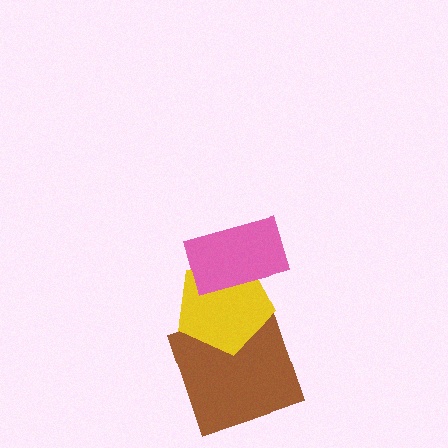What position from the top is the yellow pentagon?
The yellow pentagon is 2nd from the top.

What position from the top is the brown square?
The brown square is 3rd from the top.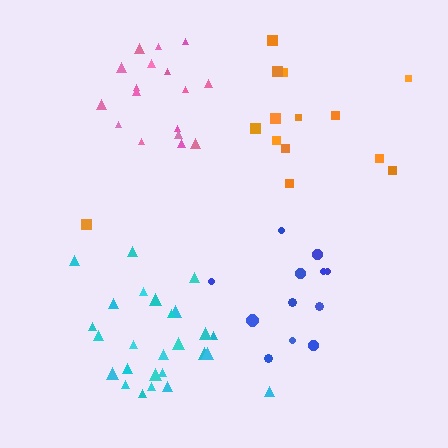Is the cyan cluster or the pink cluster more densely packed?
Pink.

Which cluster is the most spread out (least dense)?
Orange.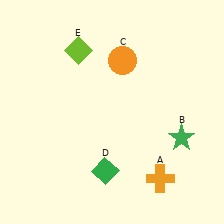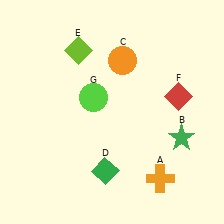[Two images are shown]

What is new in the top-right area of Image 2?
A red diamond (F) was added in the top-right area of Image 2.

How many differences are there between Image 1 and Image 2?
There are 2 differences between the two images.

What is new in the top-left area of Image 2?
A lime circle (G) was added in the top-left area of Image 2.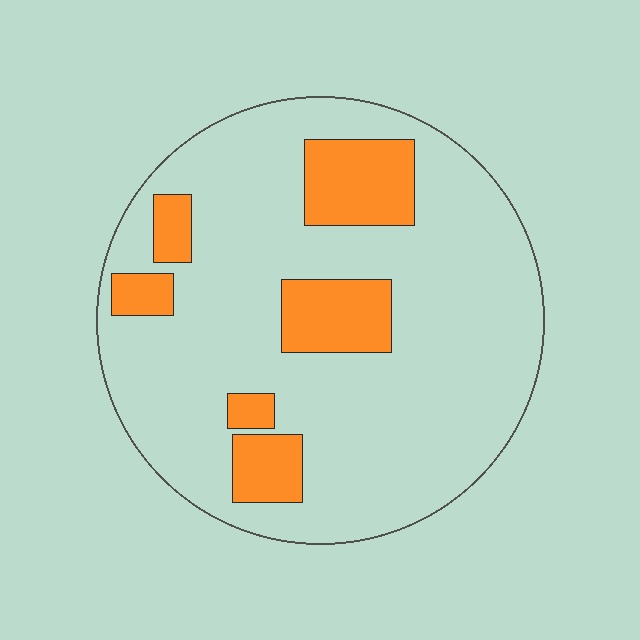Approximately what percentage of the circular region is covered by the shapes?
Approximately 20%.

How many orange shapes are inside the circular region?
6.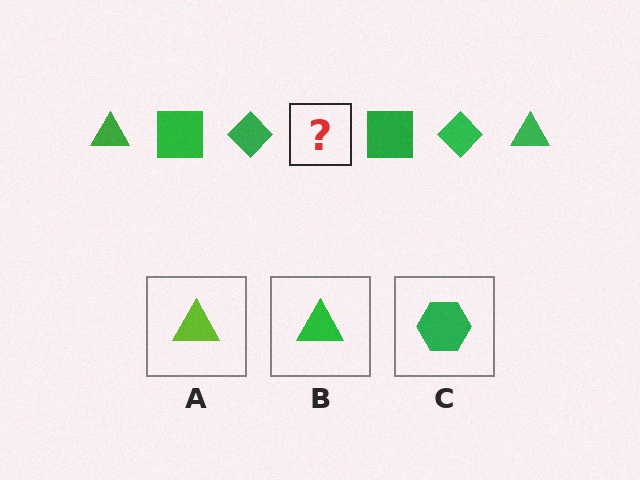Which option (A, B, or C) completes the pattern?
B.